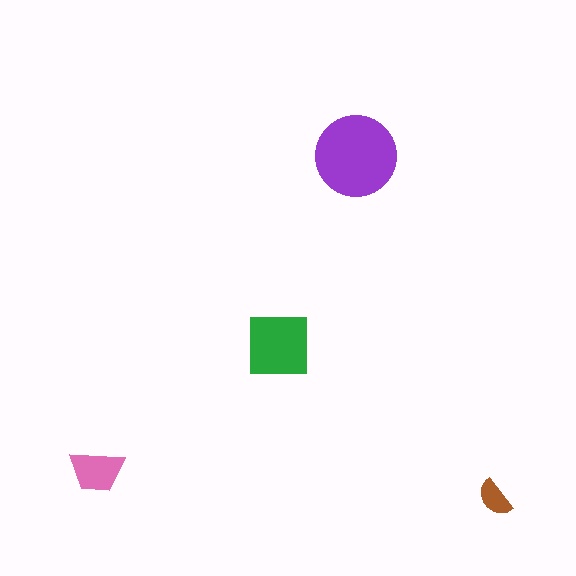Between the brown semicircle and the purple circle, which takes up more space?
The purple circle.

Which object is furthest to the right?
The brown semicircle is rightmost.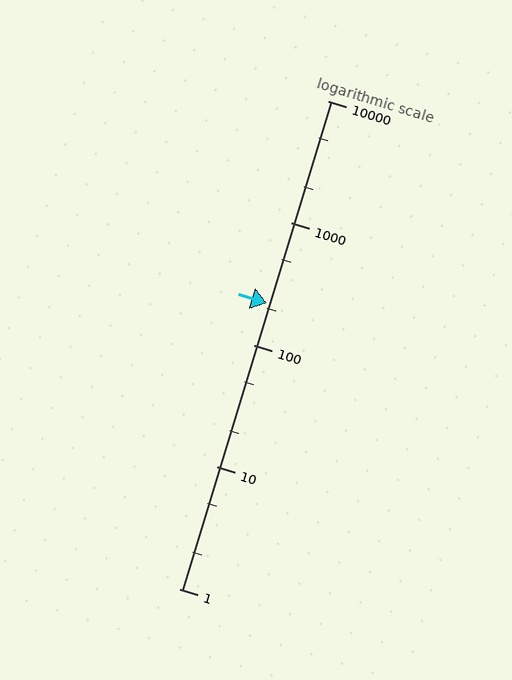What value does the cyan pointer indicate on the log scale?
The pointer indicates approximately 220.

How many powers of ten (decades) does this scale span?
The scale spans 4 decades, from 1 to 10000.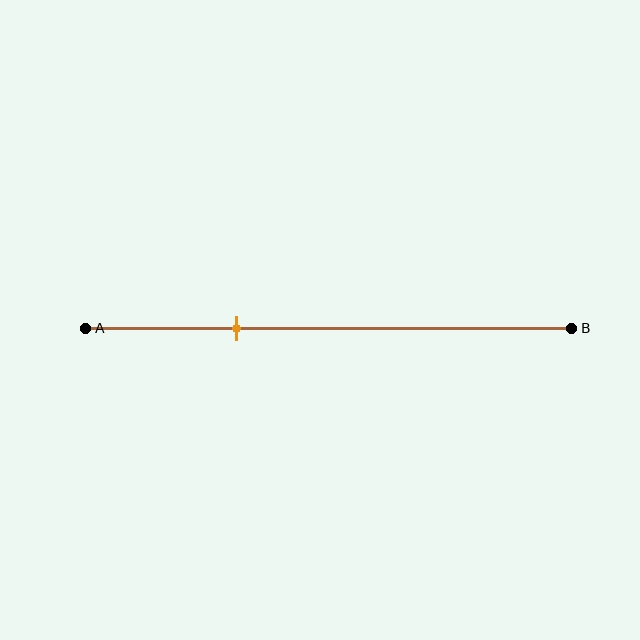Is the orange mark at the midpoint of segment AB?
No, the mark is at about 30% from A, not at the 50% midpoint.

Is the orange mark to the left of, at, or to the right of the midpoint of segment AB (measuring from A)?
The orange mark is to the left of the midpoint of segment AB.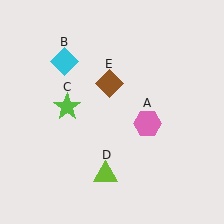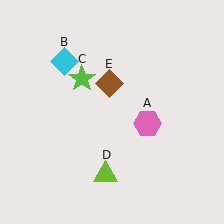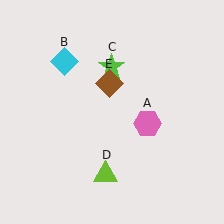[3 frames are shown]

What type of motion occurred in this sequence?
The lime star (object C) rotated clockwise around the center of the scene.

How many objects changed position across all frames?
1 object changed position: lime star (object C).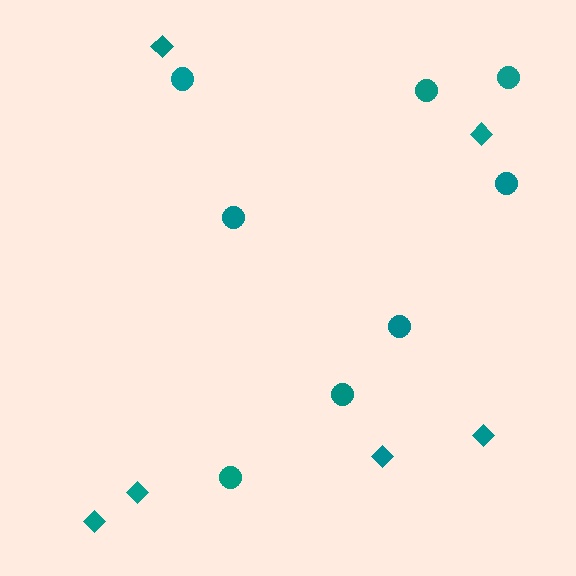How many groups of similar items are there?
There are 2 groups: one group of diamonds (6) and one group of circles (8).